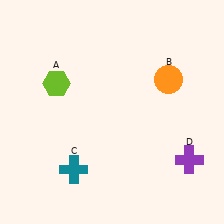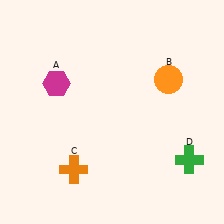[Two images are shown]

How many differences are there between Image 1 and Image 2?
There are 3 differences between the two images.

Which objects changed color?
A changed from lime to magenta. C changed from teal to orange. D changed from purple to green.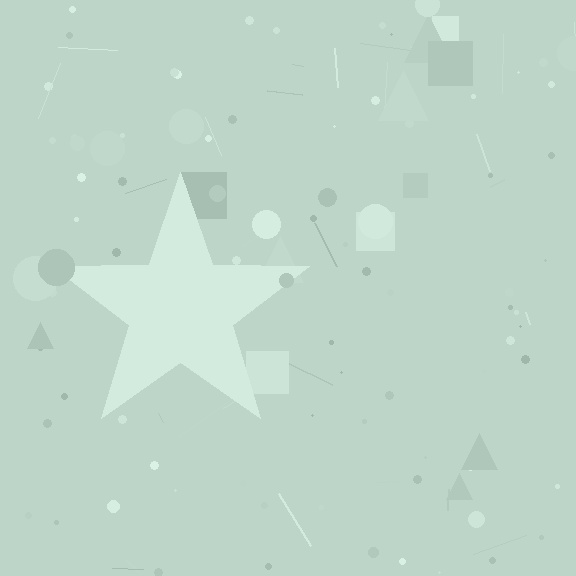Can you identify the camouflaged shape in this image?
The camouflaged shape is a star.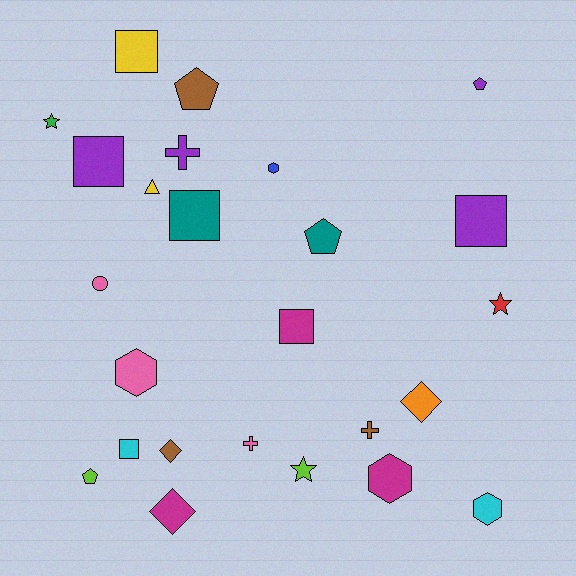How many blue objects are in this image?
There is 1 blue object.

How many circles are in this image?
There is 1 circle.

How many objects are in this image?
There are 25 objects.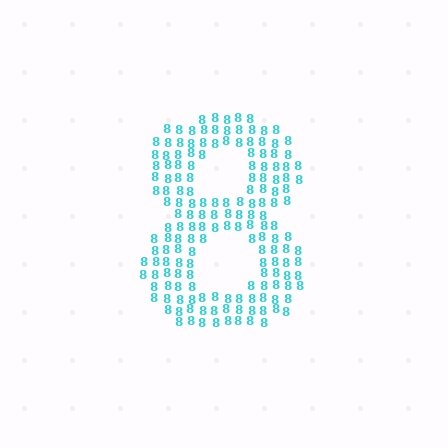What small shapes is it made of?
It is made of small digit 8's.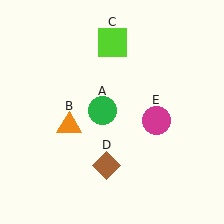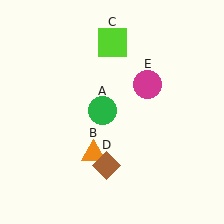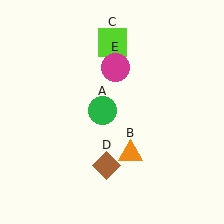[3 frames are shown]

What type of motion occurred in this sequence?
The orange triangle (object B), magenta circle (object E) rotated counterclockwise around the center of the scene.